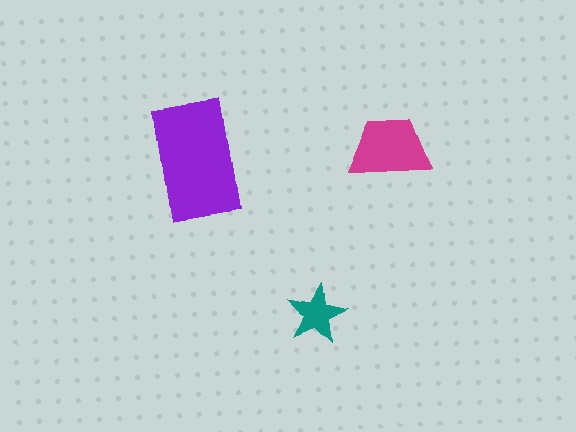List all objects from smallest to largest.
The teal star, the magenta trapezoid, the purple rectangle.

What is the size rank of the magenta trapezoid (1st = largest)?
2nd.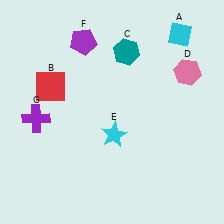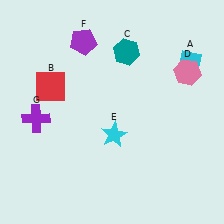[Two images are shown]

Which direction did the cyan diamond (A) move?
The cyan diamond (A) moved down.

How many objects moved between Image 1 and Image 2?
1 object moved between the two images.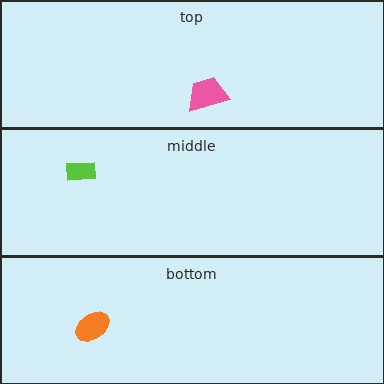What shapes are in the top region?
The pink trapezoid.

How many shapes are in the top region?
1.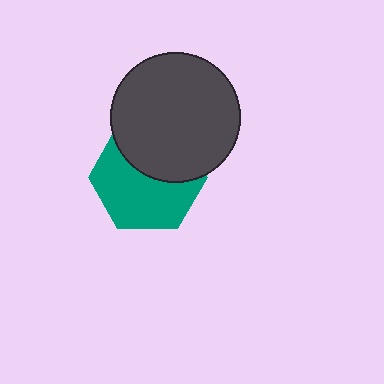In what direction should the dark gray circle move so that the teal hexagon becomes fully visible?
The dark gray circle should move up. That is the shortest direction to clear the overlap and leave the teal hexagon fully visible.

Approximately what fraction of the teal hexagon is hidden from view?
Roughly 41% of the teal hexagon is hidden behind the dark gray circle.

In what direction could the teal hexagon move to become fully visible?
The teal hexagon could move down. That would shift it out from behind the dark gray circle entirely.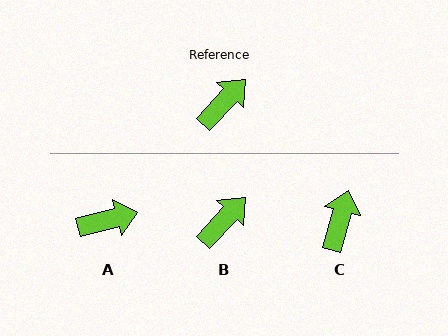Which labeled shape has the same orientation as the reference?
B.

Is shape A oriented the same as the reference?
No, it is off by about 33 degrees.